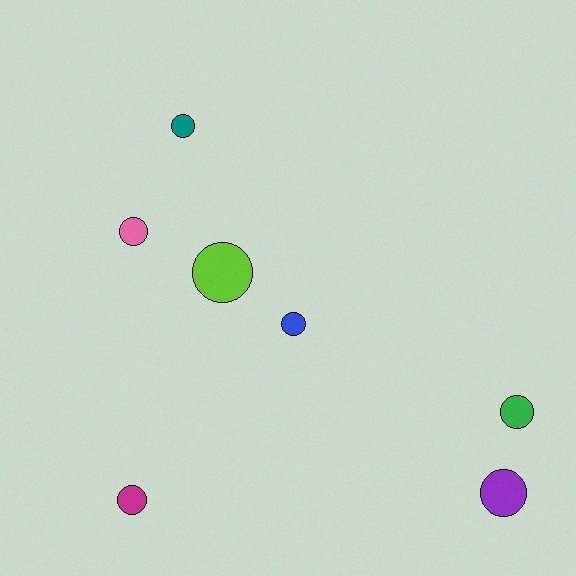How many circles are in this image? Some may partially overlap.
There are 7 circles.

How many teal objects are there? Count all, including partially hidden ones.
There is 1 teal object.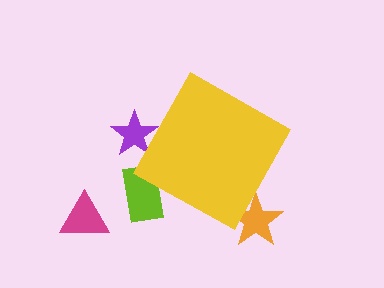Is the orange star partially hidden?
Yes, the orange star is partially hidden behind the yellow diamond.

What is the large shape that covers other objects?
A yellow diamond.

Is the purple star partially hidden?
Yes, the purple star is partially hidden behind the yellow diamond.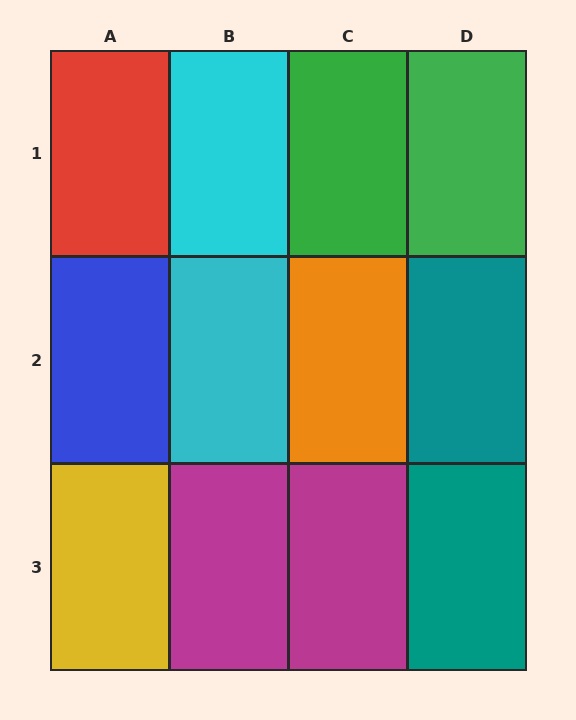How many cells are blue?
1 cell is blue.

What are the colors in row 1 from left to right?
Red, cyan, green, green.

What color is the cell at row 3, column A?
Yellow.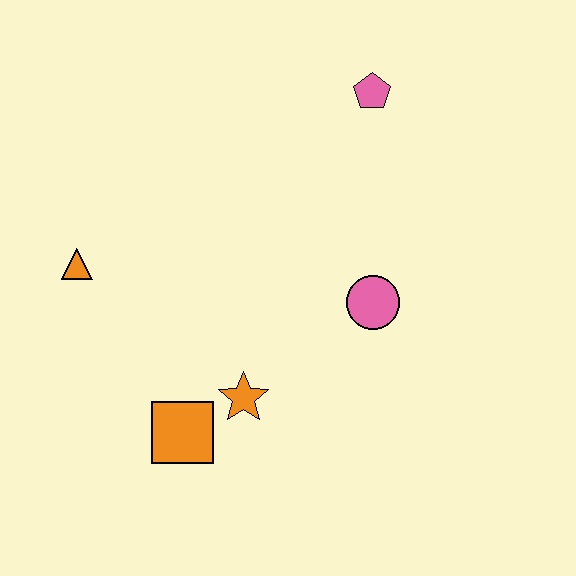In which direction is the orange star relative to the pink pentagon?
The orange star is below the pink pentagon.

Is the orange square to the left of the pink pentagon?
Yes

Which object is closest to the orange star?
The orange square is closest to the orange star.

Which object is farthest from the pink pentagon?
The orange square is farthest from the pink pentagon.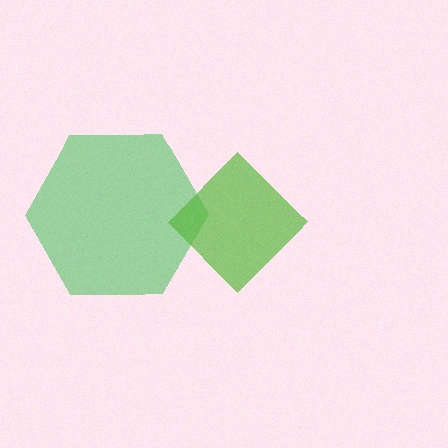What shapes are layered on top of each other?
The layered shapes are: a green hexagon, a lime diamond.